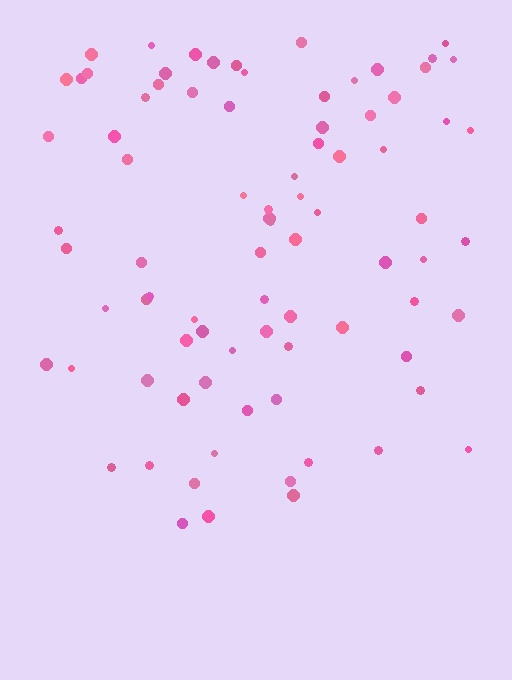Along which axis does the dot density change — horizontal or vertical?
Vertical.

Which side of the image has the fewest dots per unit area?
The bottom.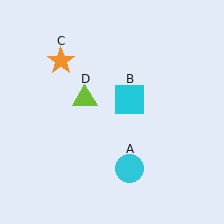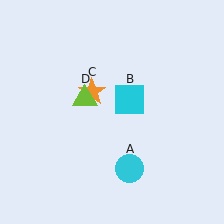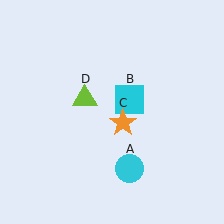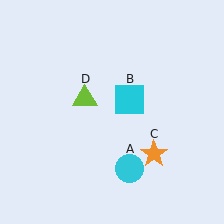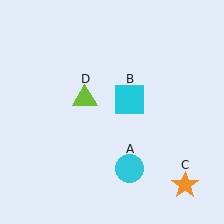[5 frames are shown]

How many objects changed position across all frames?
1 object changed position: orange star (object C).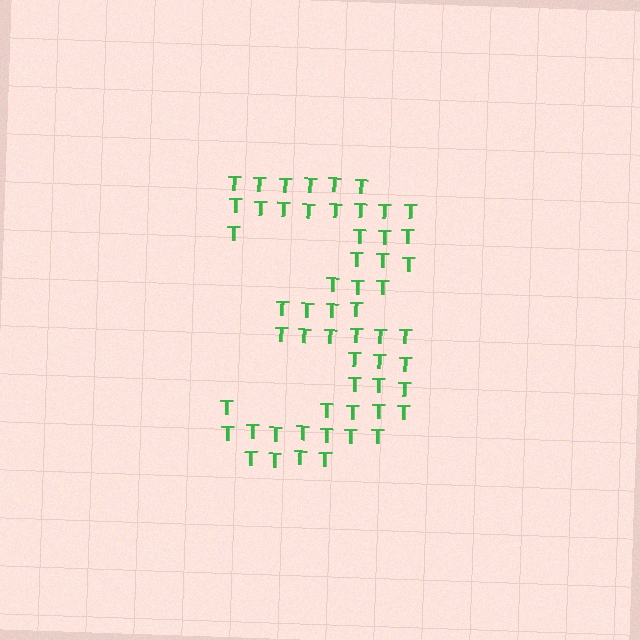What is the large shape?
The large shape is the digit 3.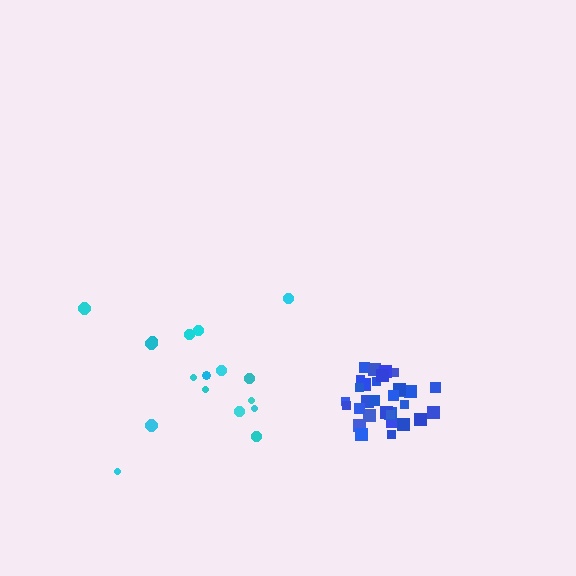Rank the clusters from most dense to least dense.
blue, cyan.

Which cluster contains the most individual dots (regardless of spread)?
Blue (31).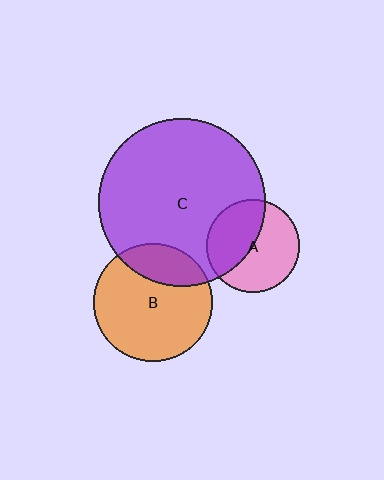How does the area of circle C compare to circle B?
Approximately 2.0 times.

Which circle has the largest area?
Circle C (purple).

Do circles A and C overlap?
Yes.